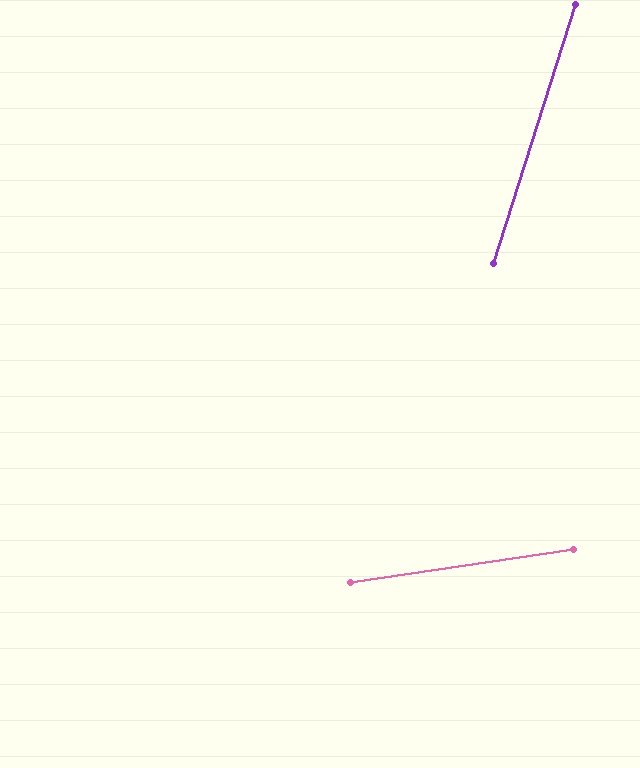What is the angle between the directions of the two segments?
Approximately 64 degrees.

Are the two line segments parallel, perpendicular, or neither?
Neither parallel nor perpendicular — they differ by about 64°.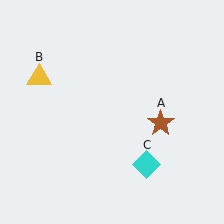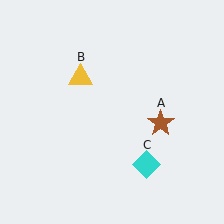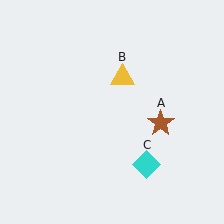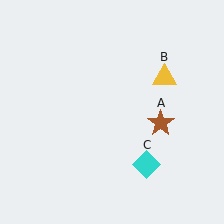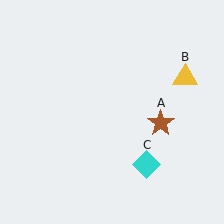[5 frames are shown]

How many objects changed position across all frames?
1 object changed position: yellow triangle (object B).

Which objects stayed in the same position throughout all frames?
Brown star (object A) and cyan diamond (object C) remained stationary.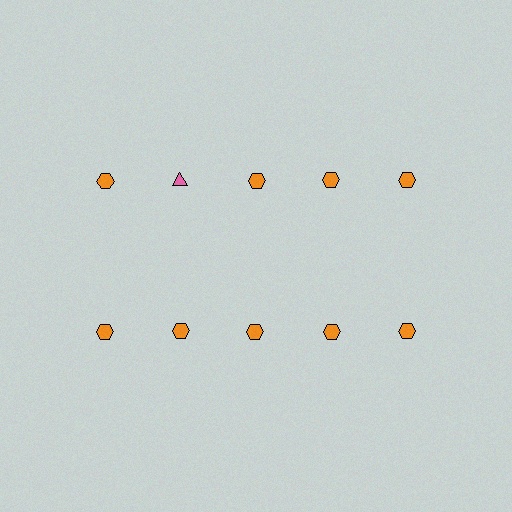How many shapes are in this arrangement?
There are 10 shapes arranged in a grid pattern.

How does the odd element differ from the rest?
It differs in both color (pink instead of orange) and shape (triangle instead of hexagon).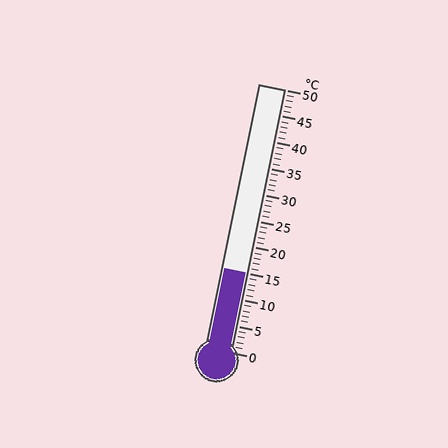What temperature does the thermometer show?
The thermometer shows approximately 15°C.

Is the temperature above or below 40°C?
The temperature is below 40°C.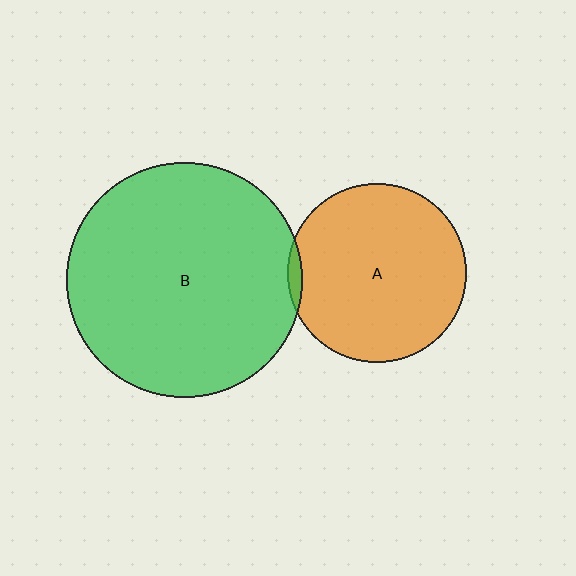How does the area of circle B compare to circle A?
Approximately 1.7 times.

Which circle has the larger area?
Circle B (green).